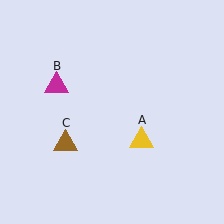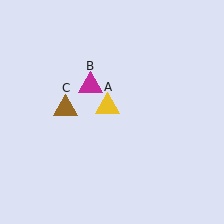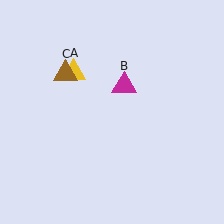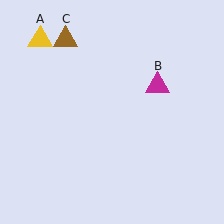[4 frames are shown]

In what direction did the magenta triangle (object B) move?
The magenta triangle (object B) moved right.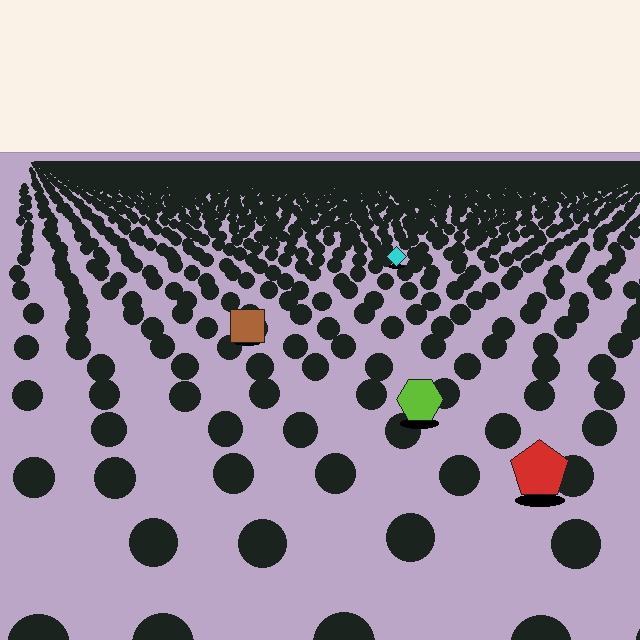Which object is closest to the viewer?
The red pentagon is closest. The texture marks near it are larger and more spread out.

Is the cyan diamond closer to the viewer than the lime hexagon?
No. The lime hexagon is closer — you can tell from the texture gradient: the ground texture is coarser near it.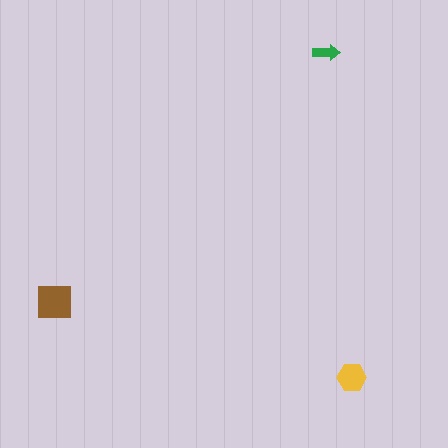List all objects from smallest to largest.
The green arrow, the yellow hexagon, the brown square.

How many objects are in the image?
There are 3 objects in the image.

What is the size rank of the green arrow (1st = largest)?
3rd.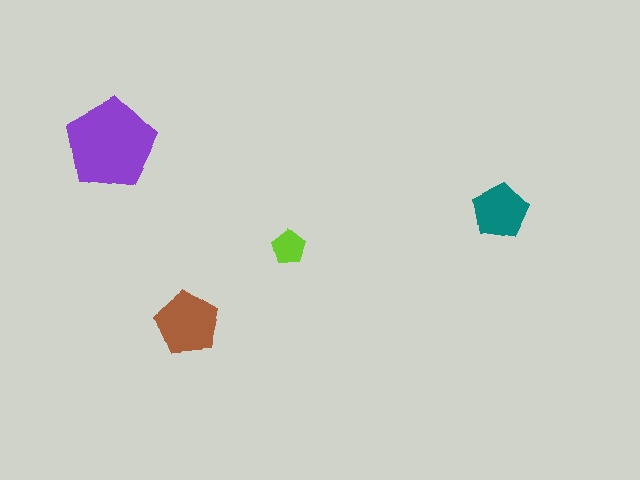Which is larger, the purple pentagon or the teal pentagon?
The purple one.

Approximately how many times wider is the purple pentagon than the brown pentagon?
About 1.5 times wider.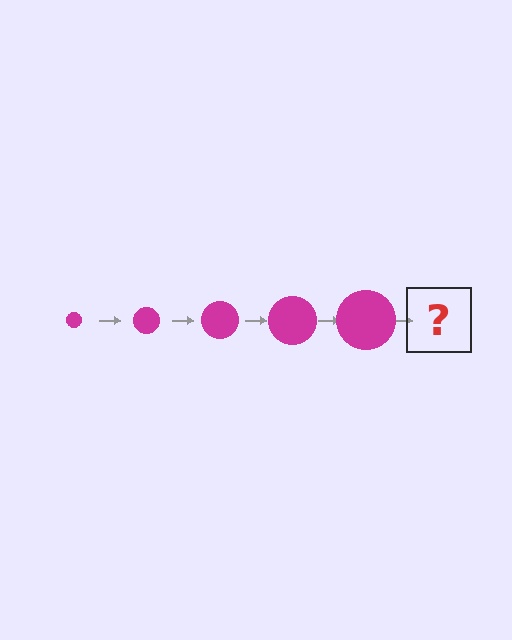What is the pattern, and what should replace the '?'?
The pattern is that the circle gets progressively larger each step. The '?' should be a magenta circle, larger than the previous one.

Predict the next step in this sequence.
The next step is a magenta circle, larger than the previous one.